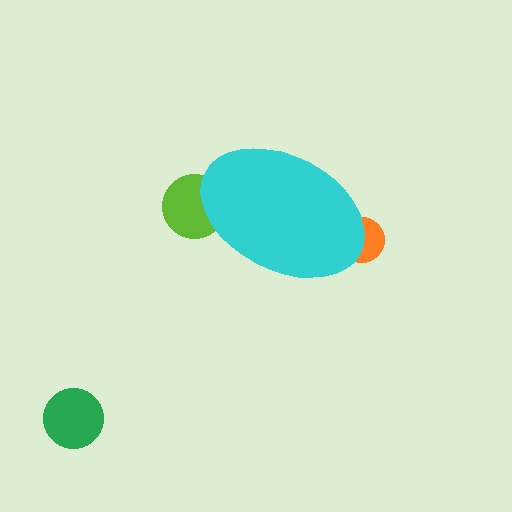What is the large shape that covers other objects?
A cyan ellipse.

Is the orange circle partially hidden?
Yes, the orange circle is partially hidden behind the cyan ellipse.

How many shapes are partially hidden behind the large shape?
2 shapes are partially hidden.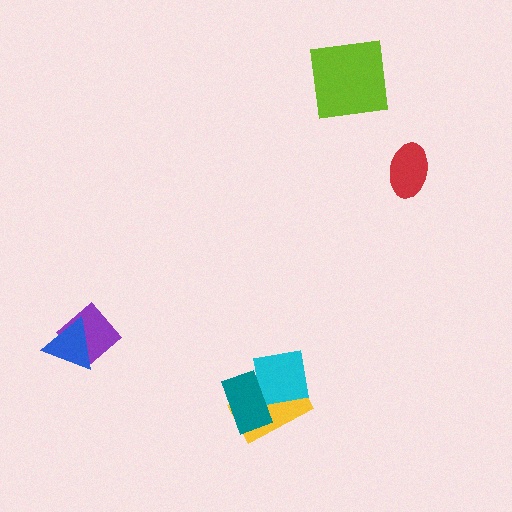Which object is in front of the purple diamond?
The blue triangle is in front of the purple diamond.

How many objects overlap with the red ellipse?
0 objects overlap with the red ellipse.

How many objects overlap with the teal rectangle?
2 objects overlap with the teal rectangle.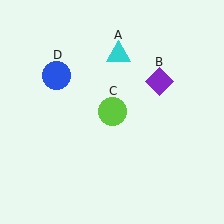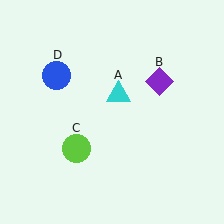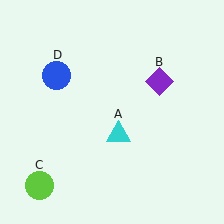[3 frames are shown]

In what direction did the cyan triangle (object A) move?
The cyan triangle (object A) moved down.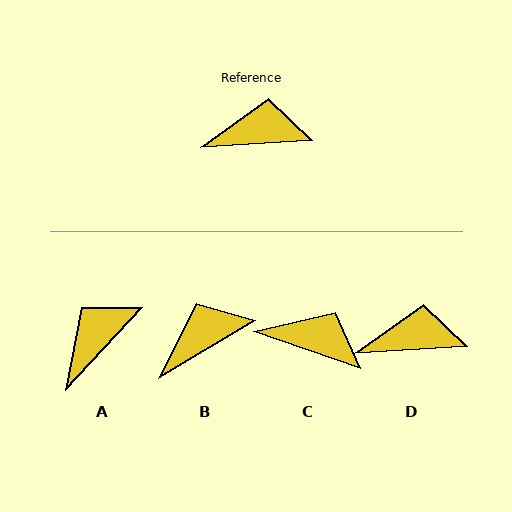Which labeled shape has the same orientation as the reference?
D.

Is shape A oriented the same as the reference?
No, it is off by about 44 degrees.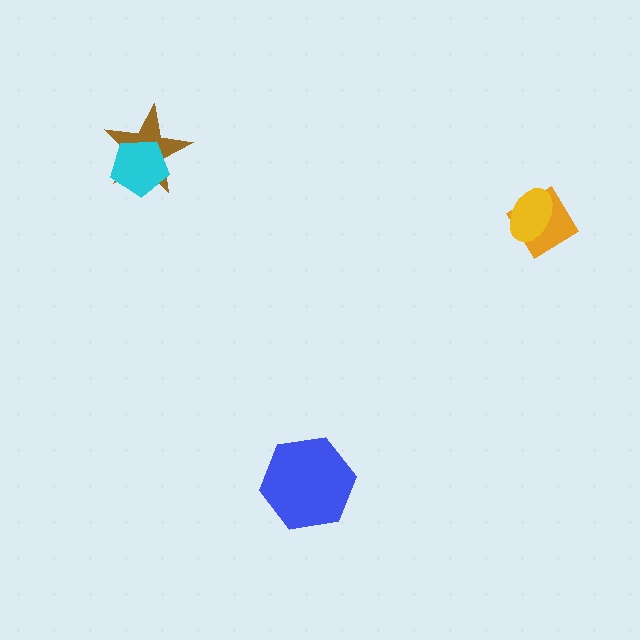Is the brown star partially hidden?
Yes, it is partially covered by another shape.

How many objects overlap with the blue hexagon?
0 objects overlap with the blue hexagon.